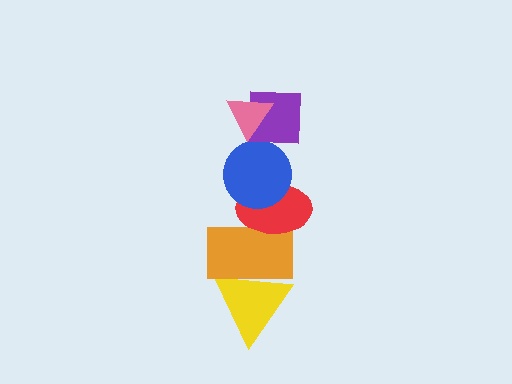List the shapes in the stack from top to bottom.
From top to bottom: the pink triangle, the purple square, the blue circle, the red ellipse, the orange rectangle, the yellow triangle.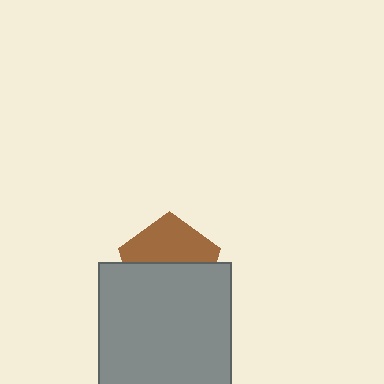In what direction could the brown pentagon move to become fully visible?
The brown pentagon could move up. That would shift it out from behind the gray rectangle entirely.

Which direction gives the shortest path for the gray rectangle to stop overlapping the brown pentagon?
Moving down gives the shortest separation.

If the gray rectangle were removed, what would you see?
You would see the complete brown pentagon.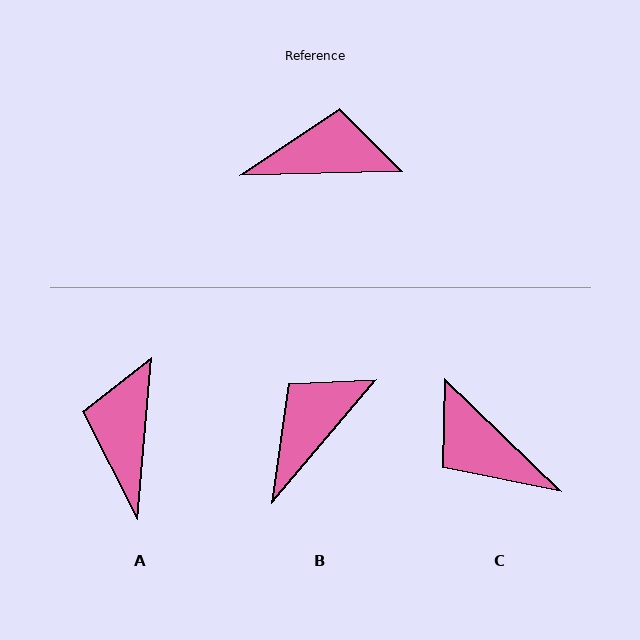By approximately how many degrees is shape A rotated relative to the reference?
Approximately 83 degrees counter-clockwise.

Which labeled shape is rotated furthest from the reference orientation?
C, about 134 degrees away.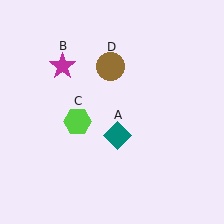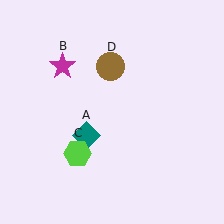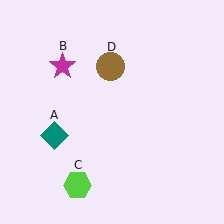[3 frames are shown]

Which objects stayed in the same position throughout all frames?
Magenta star (object B) and brown circle (object D) remained stationary.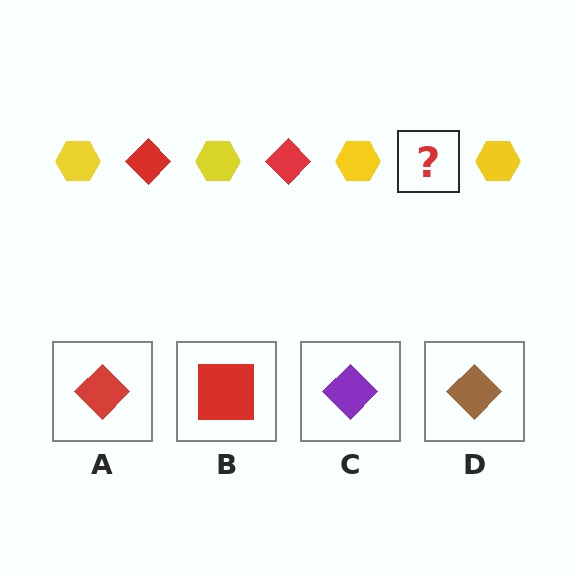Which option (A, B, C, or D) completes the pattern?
A.